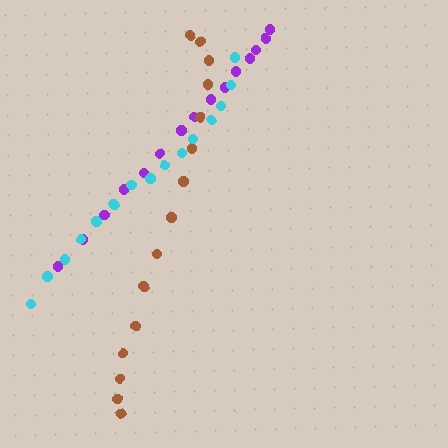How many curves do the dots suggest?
There are 3 distinct paths.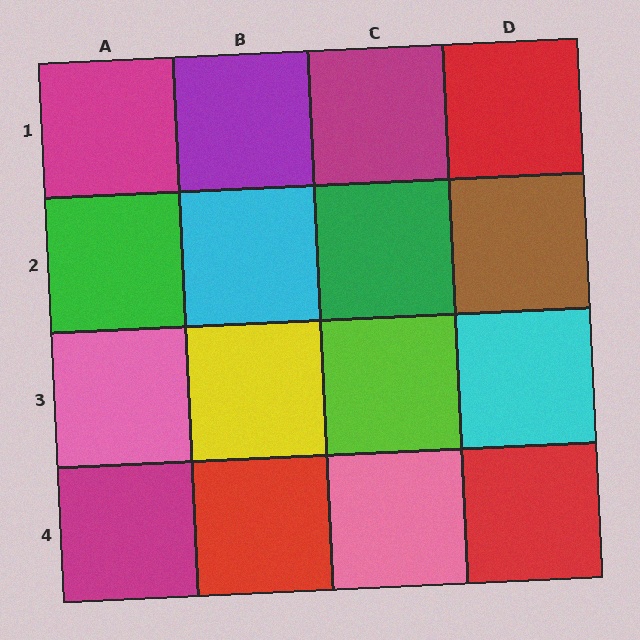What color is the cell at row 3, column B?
Yellow.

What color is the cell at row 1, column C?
Magenta.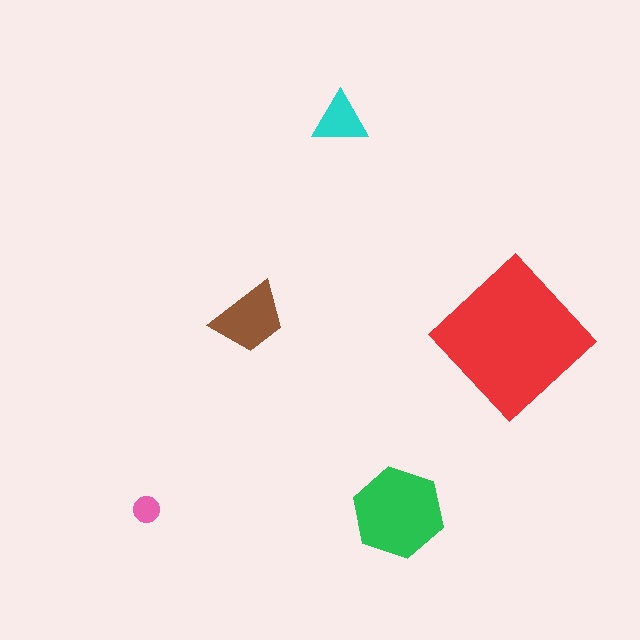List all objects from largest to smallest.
The red diamond, the green hexagon, the brown trapezoid, the cyan triangle, the pink circle.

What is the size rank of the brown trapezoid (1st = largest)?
3rd.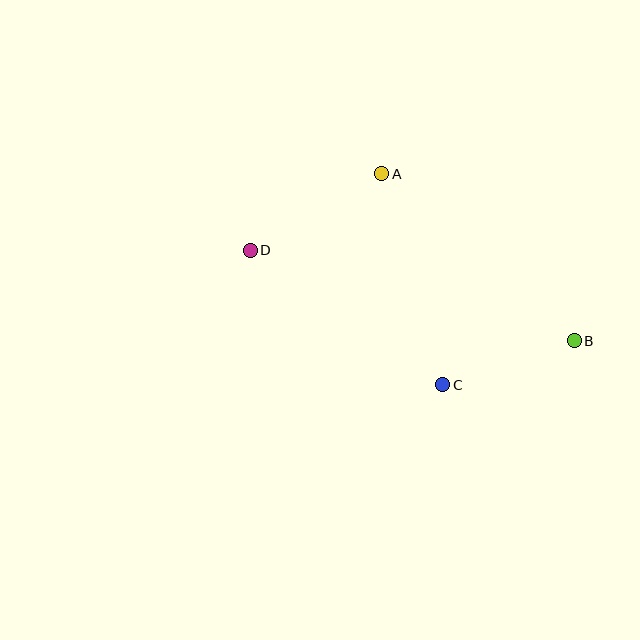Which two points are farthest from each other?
Points B and D are farthest from each other.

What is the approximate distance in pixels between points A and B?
The distance between A and B is approximately 255 pixels.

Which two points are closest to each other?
Points B and C are closest to each other.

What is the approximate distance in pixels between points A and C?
The distance between A and C is approximately 220 pixels.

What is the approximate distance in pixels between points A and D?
The distance between A and D is approximately 152 pixels.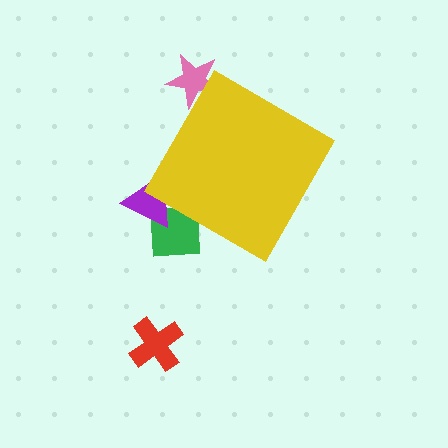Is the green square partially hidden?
Yes, the green square is partially hidden behind the yellow diamond.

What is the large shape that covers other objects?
A yellow diamond.